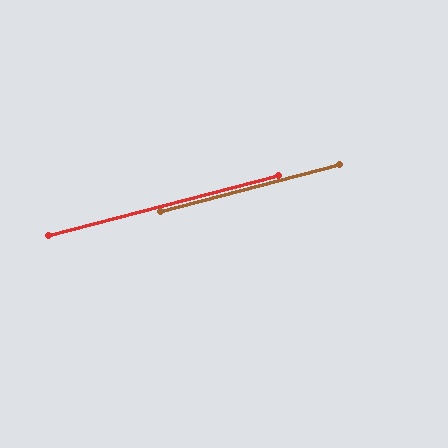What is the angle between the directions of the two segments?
Approximately 0 degrees.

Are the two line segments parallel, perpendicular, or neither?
Parallel — their directions differ by only 0.0°.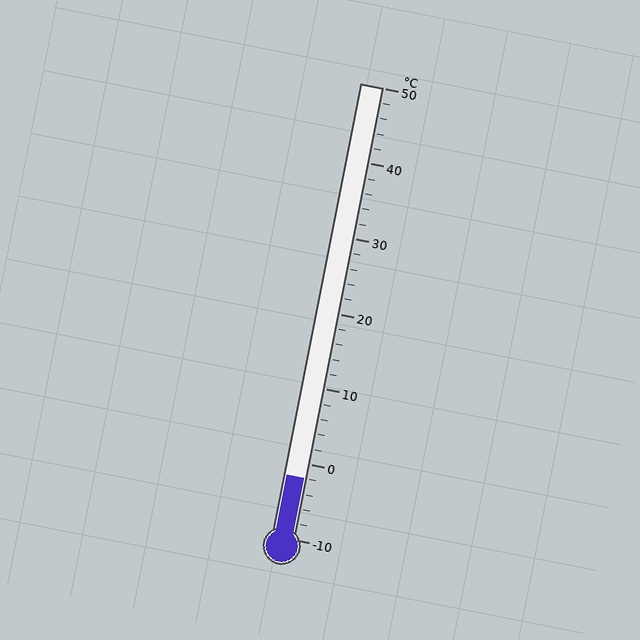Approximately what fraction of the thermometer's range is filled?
The thermometer is filled to approximately 15% of its range.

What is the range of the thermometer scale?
The thermometer scale ranges from -10°C to 50°C.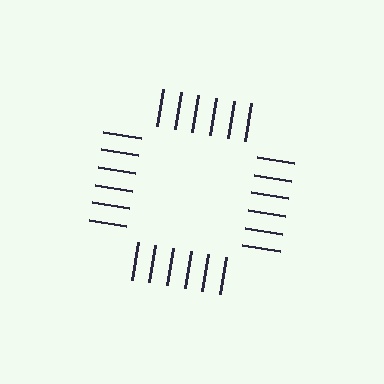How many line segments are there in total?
24 — 6 along each of the 4 edges.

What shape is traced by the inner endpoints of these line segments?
An illusory square — the line segments terminate on its edges but no continuous stroke is drawn.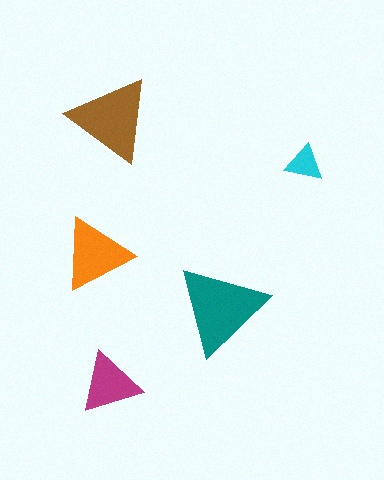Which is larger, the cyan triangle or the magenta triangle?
The magenta one.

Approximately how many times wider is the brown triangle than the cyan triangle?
About 2 times wider.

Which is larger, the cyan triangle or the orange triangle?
The orange one.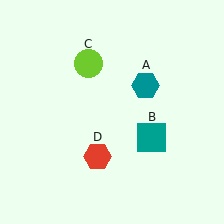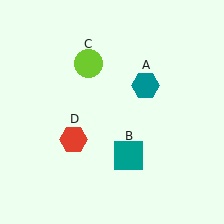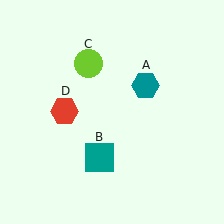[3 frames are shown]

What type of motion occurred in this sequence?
The teal square (object B), red hexagon (object D) rotated clockwise around the center of the scene.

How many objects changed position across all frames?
2 objects changed position: teal square (object B), red hexagon (object D).